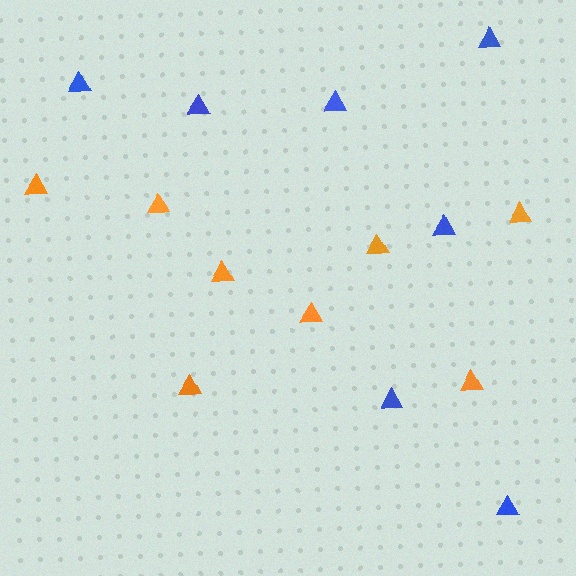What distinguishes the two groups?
There are 2 groups: one group of blue triangles (7) and one group of orange triangles (8).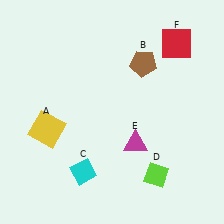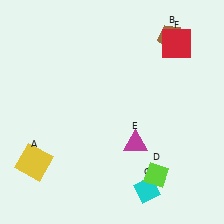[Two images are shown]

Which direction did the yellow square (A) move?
The yellow square (A) moved down.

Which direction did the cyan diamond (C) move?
The cyan diamond (C) moved right.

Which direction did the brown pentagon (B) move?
The brown pentagon (B) moved right.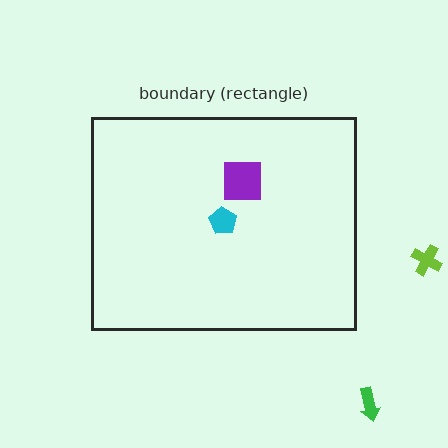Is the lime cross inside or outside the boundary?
Outside.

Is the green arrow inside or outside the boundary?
Outside.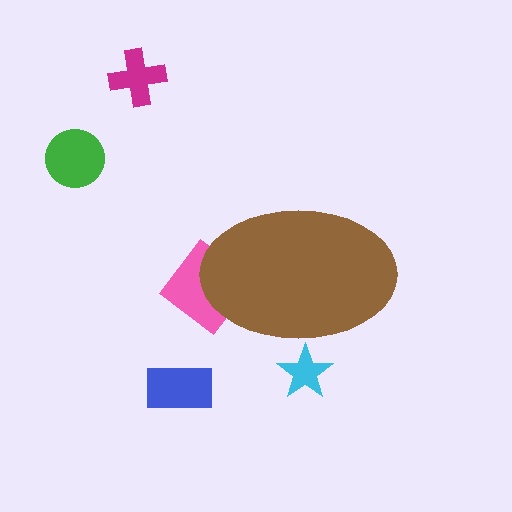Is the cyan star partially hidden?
Yes, the cyan star is partially hidden behind the brown ellipse.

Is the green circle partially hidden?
No, the green circle is fully visible.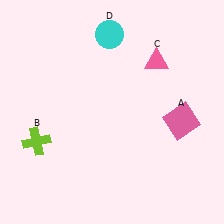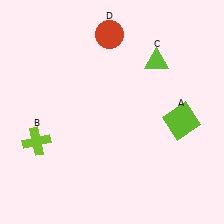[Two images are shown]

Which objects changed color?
A changed from pink to lime. C changed from pink to lime. D changed from cyan to red.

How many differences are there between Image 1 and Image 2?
There are 3 differences between the two images.